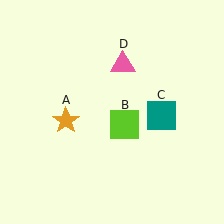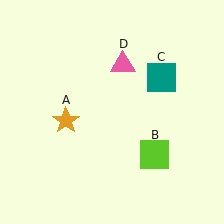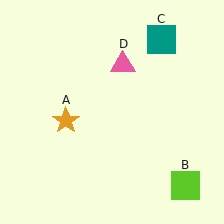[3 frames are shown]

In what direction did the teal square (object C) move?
The teal square (object C) moved up.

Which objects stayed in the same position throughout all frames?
Orange star (object A) and pink triangle (object D) remained stationary.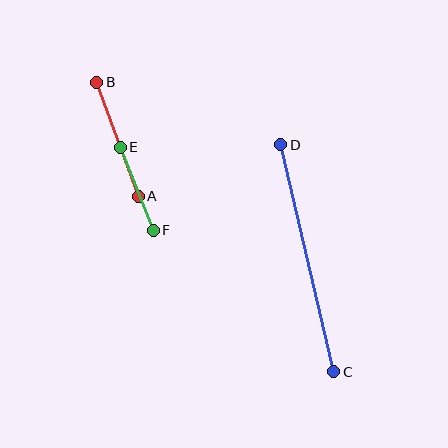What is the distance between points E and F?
The distance is approximately 89 pixels.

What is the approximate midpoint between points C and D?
The midpoint is at approximately (307, 258) pixels.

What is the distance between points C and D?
The distance is approximately 233 pixels.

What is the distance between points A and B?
The distance is approximately 121 pixels.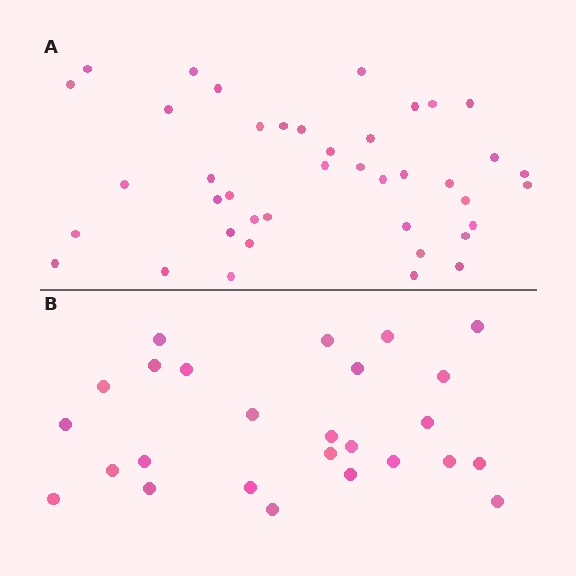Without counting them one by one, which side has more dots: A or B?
Region A (the top region) has more dots.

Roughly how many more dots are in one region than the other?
Region A has approximately 15 more dots than region B.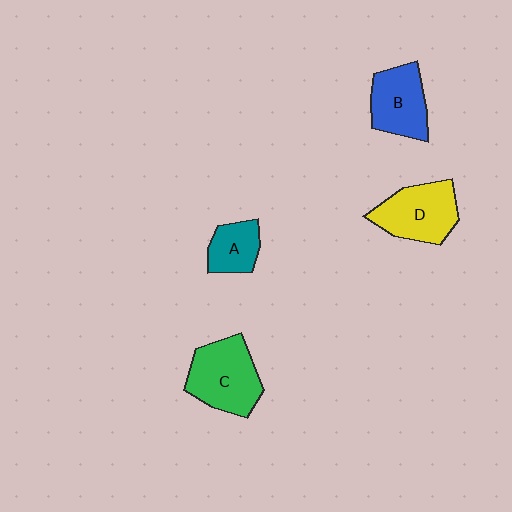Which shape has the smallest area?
Shape A (teal).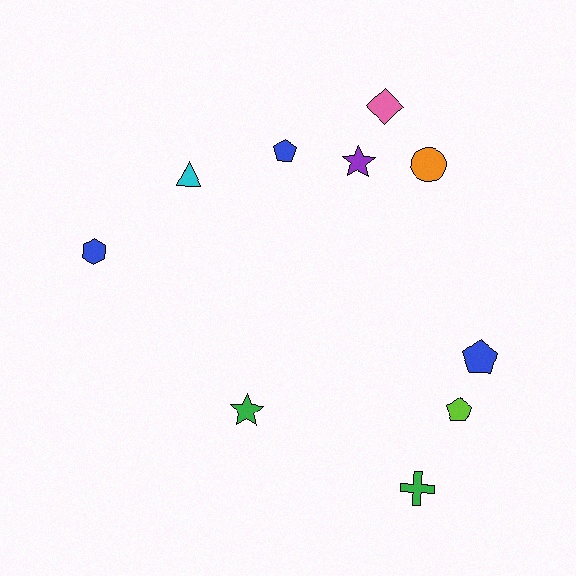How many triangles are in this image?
There is 1 triangle.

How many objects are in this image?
There are 10 objects.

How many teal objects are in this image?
There are no teal objects.